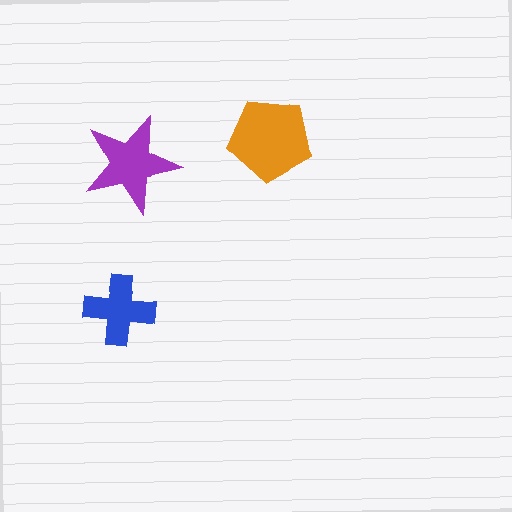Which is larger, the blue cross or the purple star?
The purple star.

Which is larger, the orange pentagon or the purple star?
The orange pentagon.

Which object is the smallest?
The blue cross.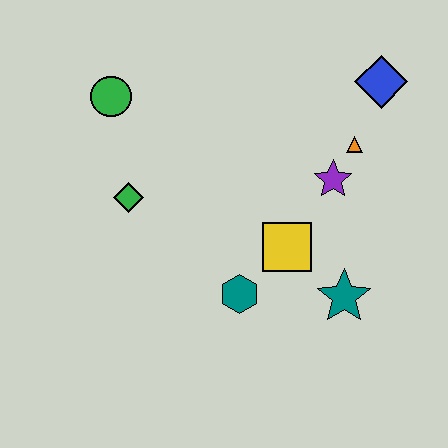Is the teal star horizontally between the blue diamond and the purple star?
Yes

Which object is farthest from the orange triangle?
The green circle is farthest from the orange triangle.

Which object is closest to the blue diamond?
The orange triangle is closest to the blue diamond.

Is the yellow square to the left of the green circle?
No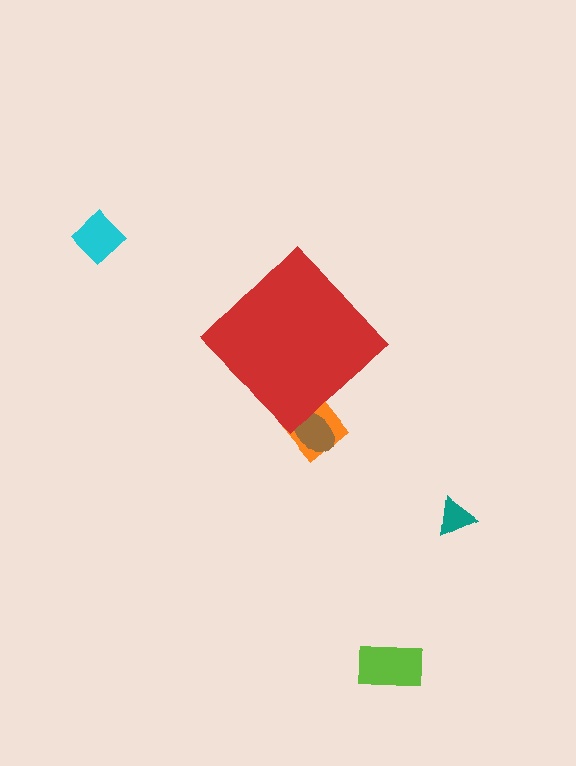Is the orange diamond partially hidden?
Yes, the orange diamond is partially hidden behind the red diamond.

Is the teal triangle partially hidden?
No, the teal triangle is fully visible.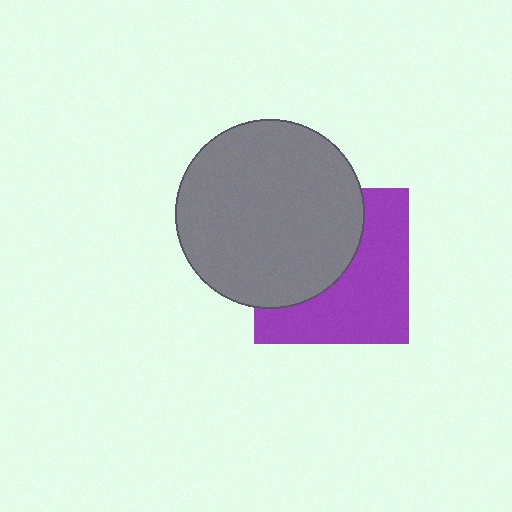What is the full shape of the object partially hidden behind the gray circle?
The partially hidden object is a purple square.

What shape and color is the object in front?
The object in front is a gray circle.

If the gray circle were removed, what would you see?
You would see the complete purple square.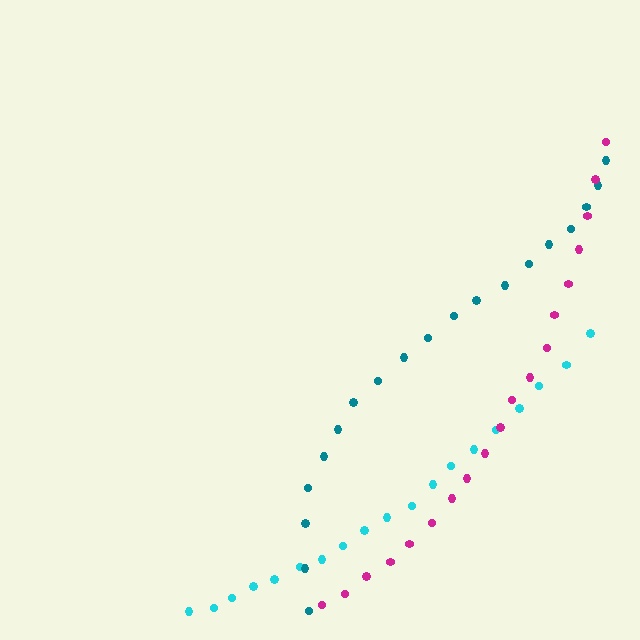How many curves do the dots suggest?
There are 3 distinct paths.